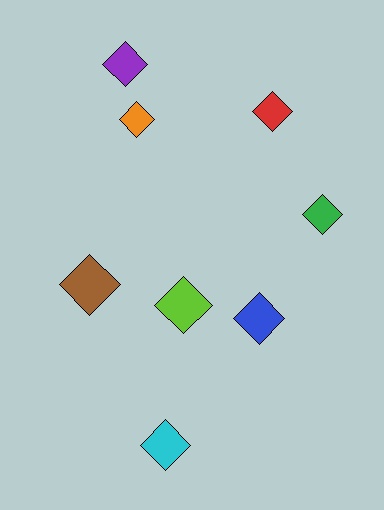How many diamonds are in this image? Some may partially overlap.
There are 8 diamonds.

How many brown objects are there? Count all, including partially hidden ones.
There is 1 brown object.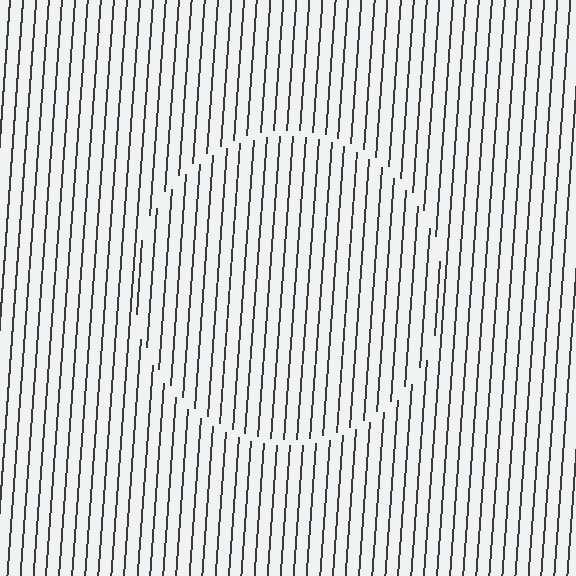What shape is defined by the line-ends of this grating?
An illusory circle. The interior of the shape contains the same grating, shifted by half a period — the contour is defined by the phase discontinuity where line-ends from the inner and outer gratings abut.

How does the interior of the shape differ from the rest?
The interior of the shape contains the same grating, shifted by half a period — the contour is defined by the phase discontinuity where line-ends from the inner and outer gratings abut.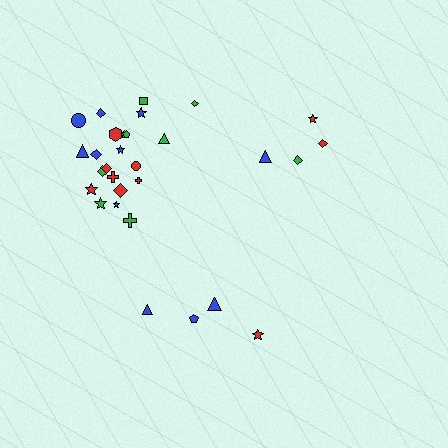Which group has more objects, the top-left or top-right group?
The top-left group.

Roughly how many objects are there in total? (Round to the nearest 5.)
Roughly 30 objects in total.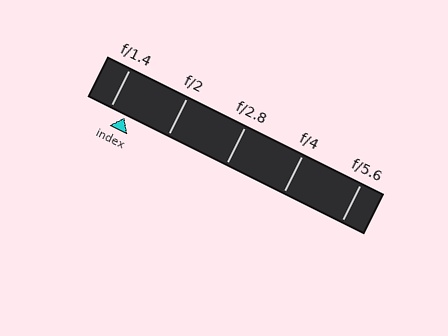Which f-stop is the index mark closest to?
The index mark is closest to f/1.4.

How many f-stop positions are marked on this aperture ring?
There are 5 f-stop positions marked.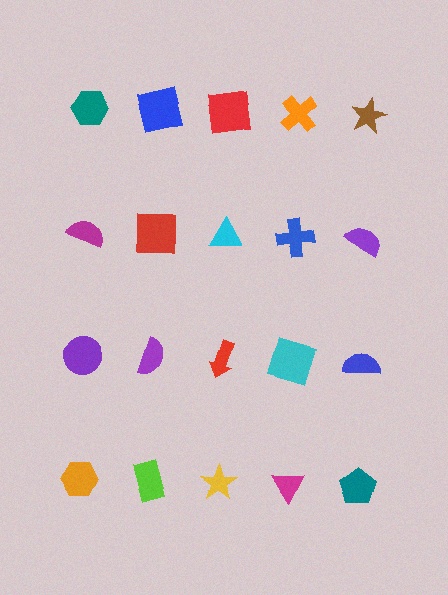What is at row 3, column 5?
A blue semicircle.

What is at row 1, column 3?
A red square.